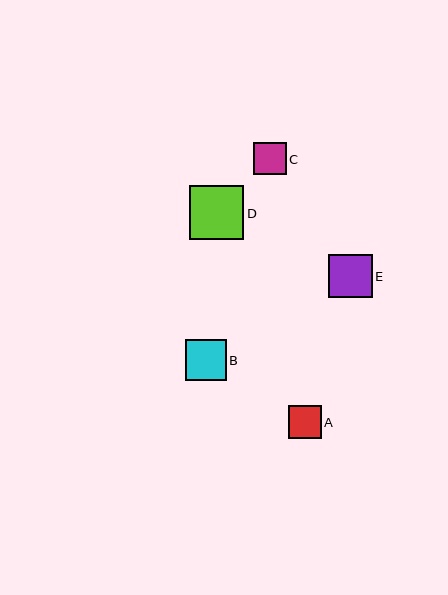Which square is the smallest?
Square C is the smallest with a size of approximately 32 pixels.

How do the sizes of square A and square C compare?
Square A and square C are approximately the same size.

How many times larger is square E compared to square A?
Square E is approximately 1.3 times the size of square A.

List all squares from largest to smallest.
From largest to smallest: D, E, B, A, C.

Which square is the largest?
Square D is the largest with a size of approximately 54 pixels.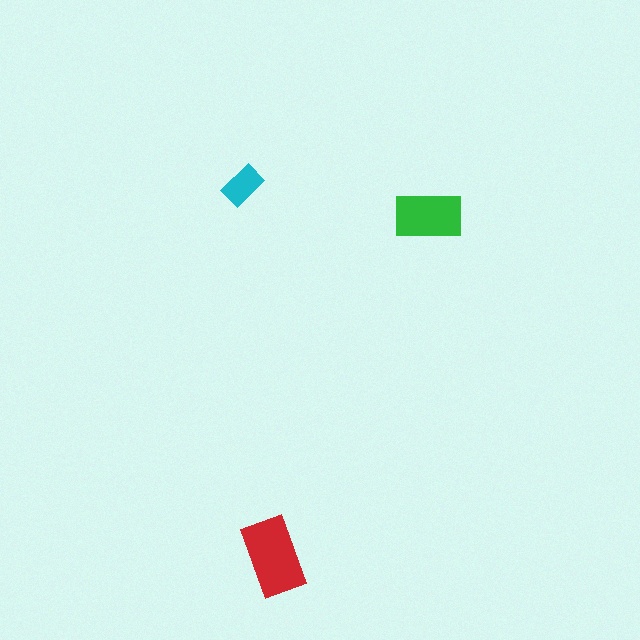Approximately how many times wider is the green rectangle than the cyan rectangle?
About 1.5 times wider.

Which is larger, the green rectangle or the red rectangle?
The red one.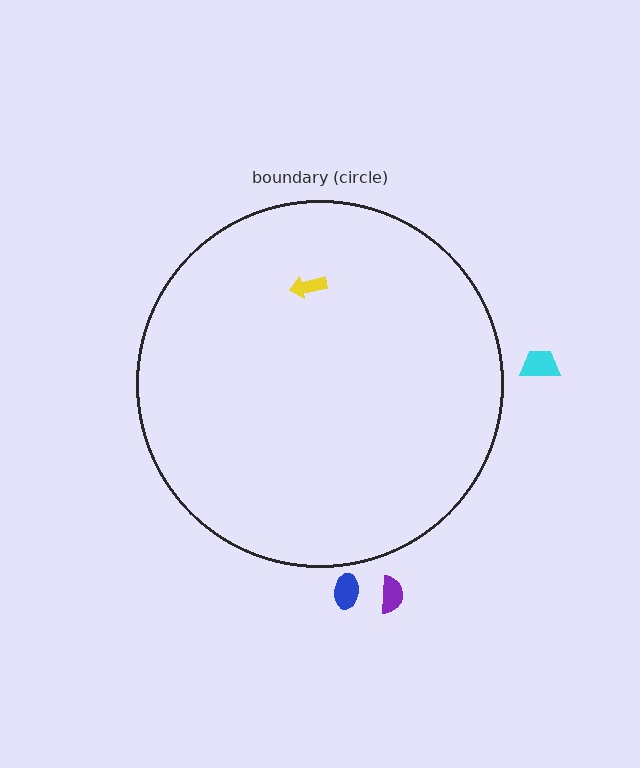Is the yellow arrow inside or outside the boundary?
Inside.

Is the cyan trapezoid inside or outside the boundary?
Outside.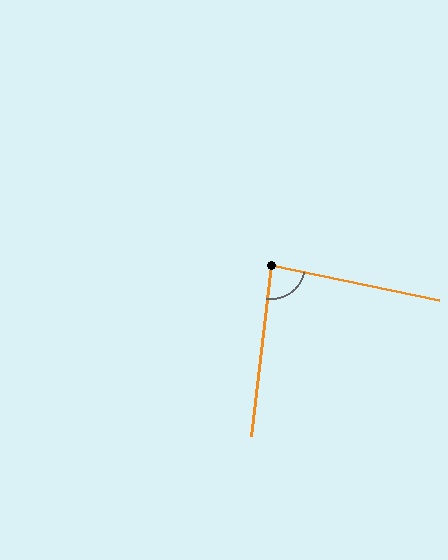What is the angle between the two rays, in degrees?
Approximately 85 degrees.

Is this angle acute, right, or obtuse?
It is acute.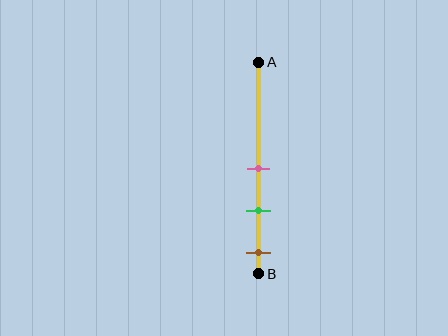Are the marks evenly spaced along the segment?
Yes, the marks are approximately evenly spaced.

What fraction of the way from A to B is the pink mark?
The pink mark is approximately 50% (0.5) of the way from A to B.